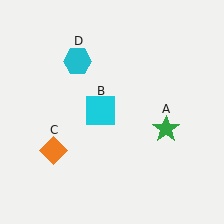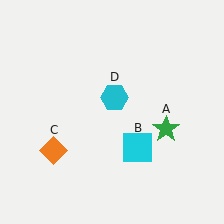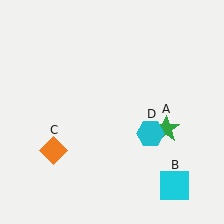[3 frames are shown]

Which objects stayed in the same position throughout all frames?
Green star (object A) and orange diamond (object C) remained stationary.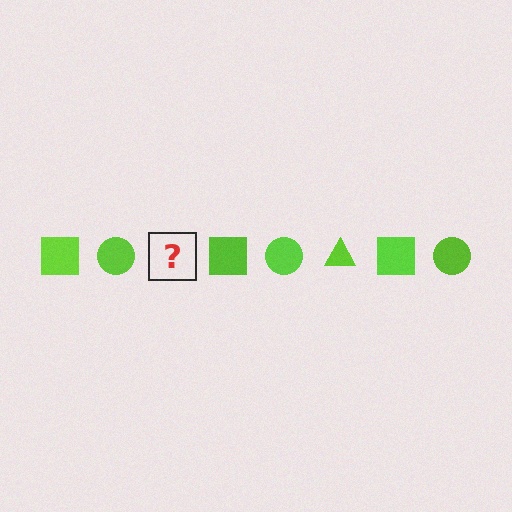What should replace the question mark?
The question mark should be replaced with a lime triangle.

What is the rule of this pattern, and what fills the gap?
The rule is that the pattern cycles through square, circle, triangle shapes in lime. The gap should be filled with a lime triangle.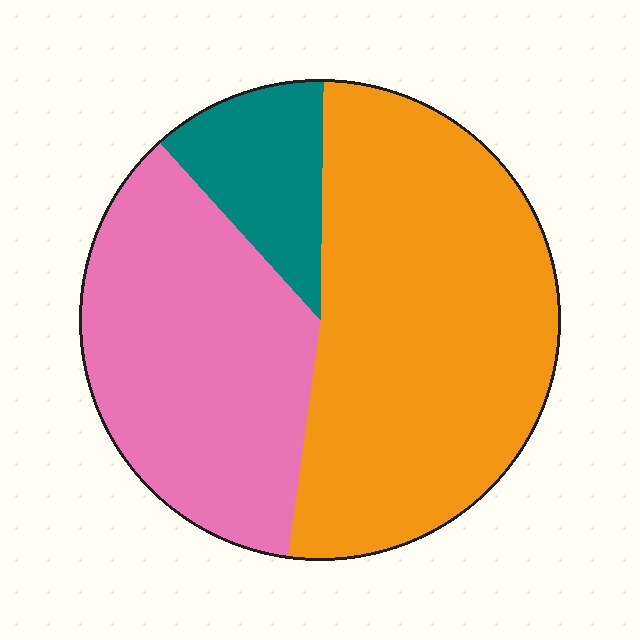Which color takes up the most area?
Orange, at roughly 50%.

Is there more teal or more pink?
Pink.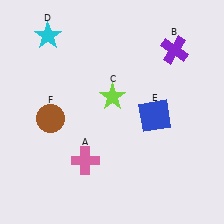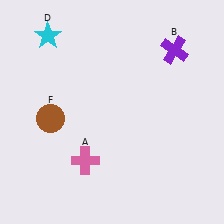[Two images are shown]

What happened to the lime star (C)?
The lime star (C) was removed in Image 2. It was in the top-right area of Image 1.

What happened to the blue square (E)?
The blue square (E) was removed in Image 2. It was in the bottom-right area of Image 1.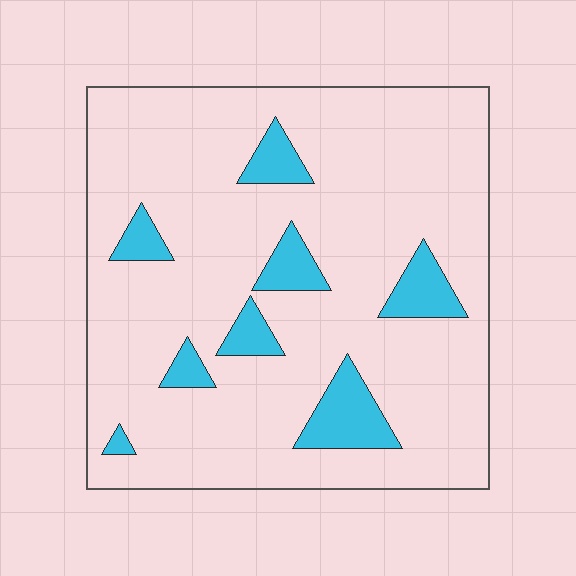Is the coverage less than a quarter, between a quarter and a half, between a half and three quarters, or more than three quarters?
Less than a quarter.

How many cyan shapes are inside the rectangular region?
8.